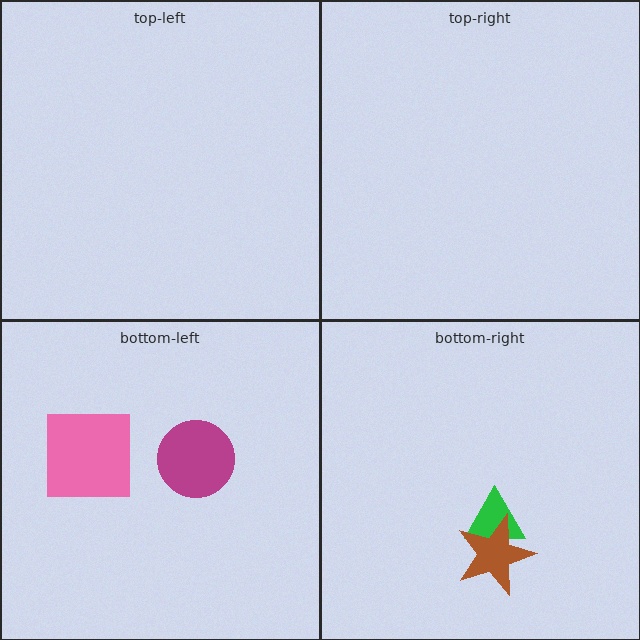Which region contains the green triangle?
The bottom-right region.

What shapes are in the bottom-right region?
The green triangle, the brown star.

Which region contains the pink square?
The bottom-left region.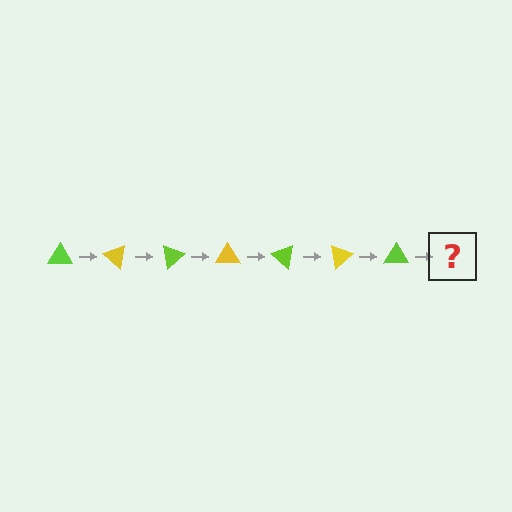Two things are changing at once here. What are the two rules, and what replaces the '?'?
The two rules are that it rotates 40 degrees each step and the color cycles through lime and yellow. The '?' should be a yellow triangle, rotated 280 degrees from the start.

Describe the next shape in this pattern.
It should be a yellow triangle, rotated 280 degrees from the start.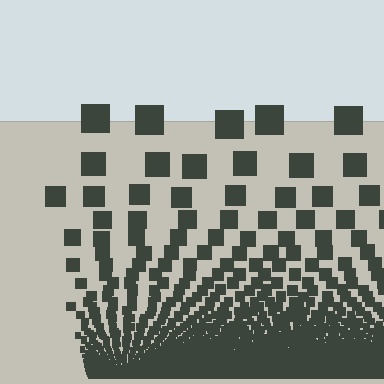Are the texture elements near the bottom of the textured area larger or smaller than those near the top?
Smaller. The gradient is inverted — elements near the bottom are smaller and denser.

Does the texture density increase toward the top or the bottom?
Density increases toward the bottom.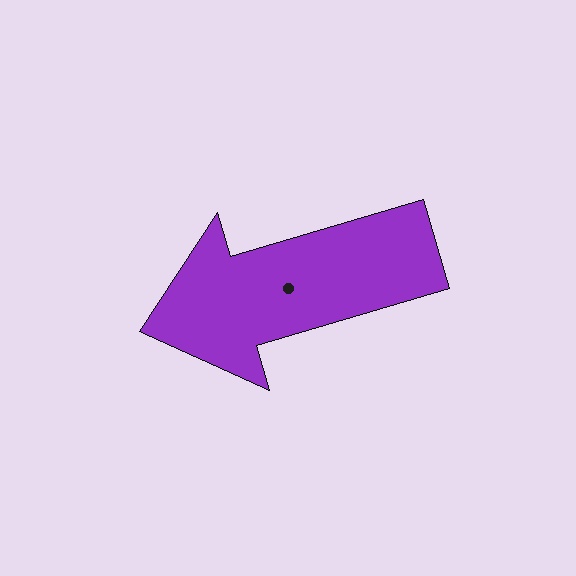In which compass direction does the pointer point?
West.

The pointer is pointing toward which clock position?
Roughly 8 o'clock.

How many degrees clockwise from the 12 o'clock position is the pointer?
Approximately 254 degrees.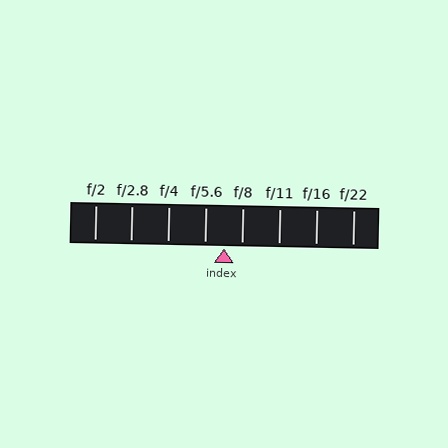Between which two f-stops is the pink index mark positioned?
The index mark is between f/5.6 and f/8.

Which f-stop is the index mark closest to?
The index mark is closest to f/8.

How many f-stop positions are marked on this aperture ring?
There are 8 f-stop positions marked.